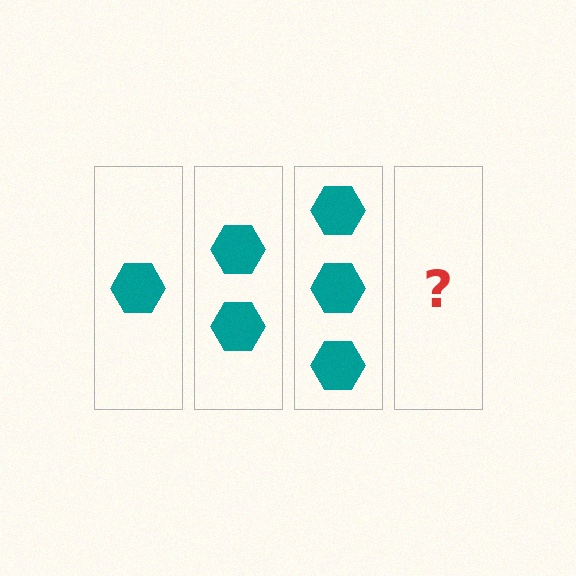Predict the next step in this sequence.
The next step is 4 hexagons.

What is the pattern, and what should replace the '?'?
The pattern is that each step adds one more hexagon. The '?' should be 4 hexagons.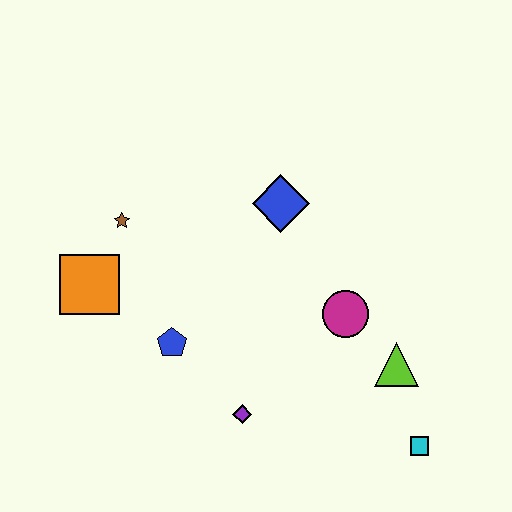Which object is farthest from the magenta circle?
The orange square is farthest from the magenta circle.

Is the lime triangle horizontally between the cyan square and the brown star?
Yes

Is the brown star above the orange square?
Yes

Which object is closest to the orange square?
The brown star is closest to the orange square.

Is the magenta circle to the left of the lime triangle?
Yes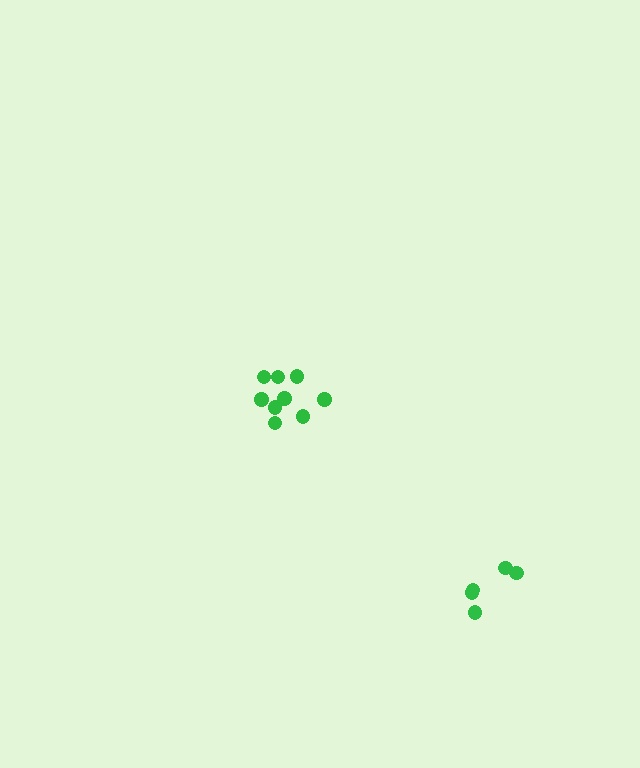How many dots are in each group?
Group 1: 9 dots, Group 2: 5 dots (14 total).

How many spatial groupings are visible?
There are 2 spatial groupings.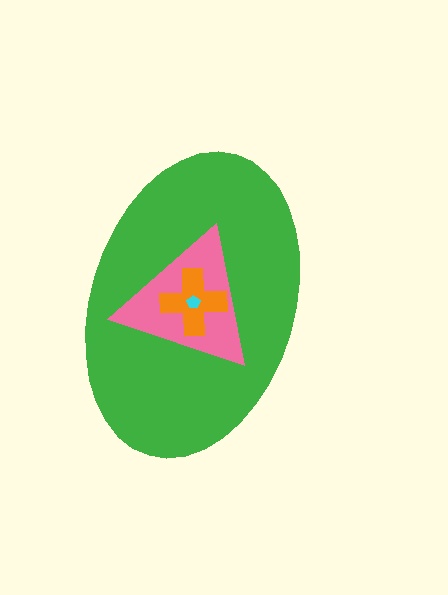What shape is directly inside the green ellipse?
The pink triangle.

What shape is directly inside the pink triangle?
The orange cross.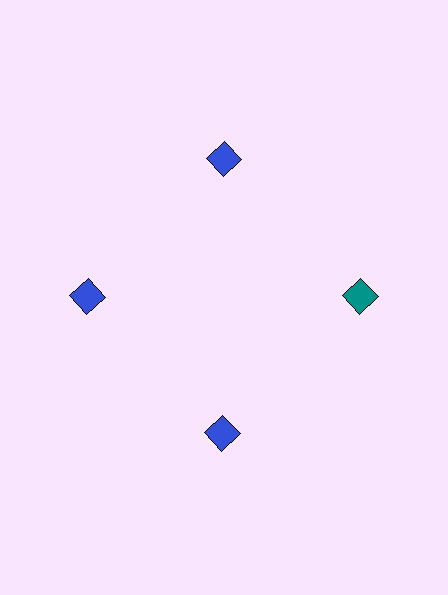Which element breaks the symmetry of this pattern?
The teal diamond at roughly the 3 o'clock position breaks the symmetry. All other shapes are blue diamonds.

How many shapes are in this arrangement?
There are 4 shapes arranged in a ring pattern.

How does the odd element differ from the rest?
It has a different color: teal instead of blue.